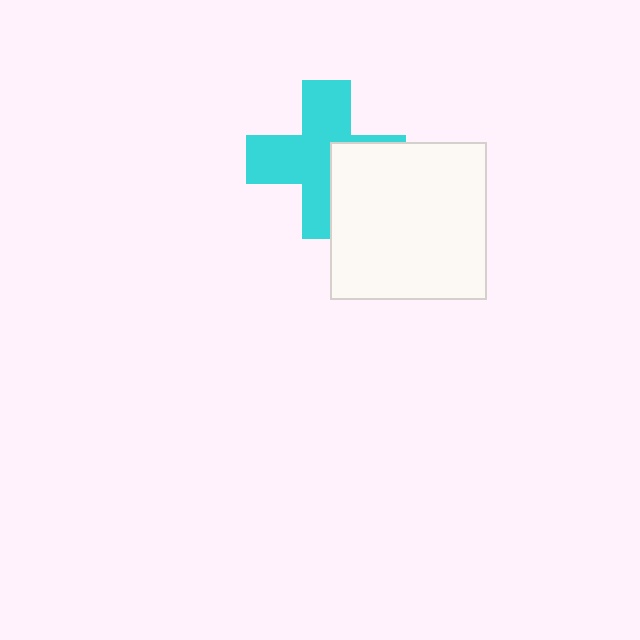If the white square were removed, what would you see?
You would see the complete cyan cross.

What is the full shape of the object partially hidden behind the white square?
The partially hidden object is a cyan cross.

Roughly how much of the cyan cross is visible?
Most of it is visible (roughly 67%).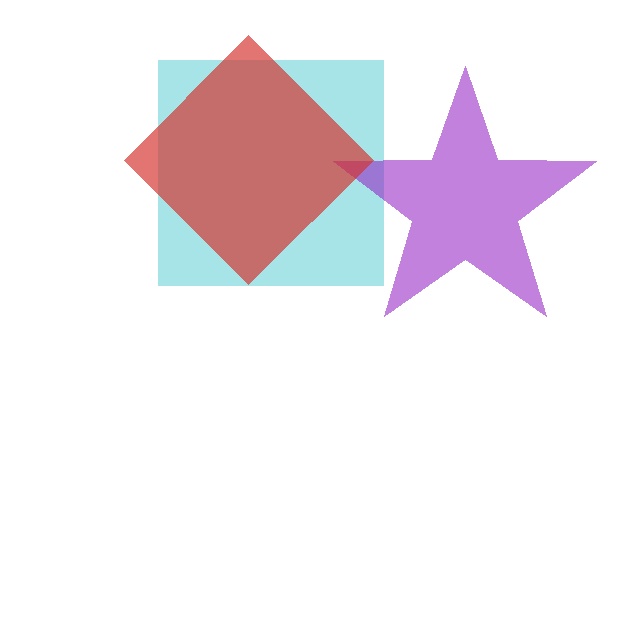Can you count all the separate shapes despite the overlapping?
Yes, there are 3 separate shapes.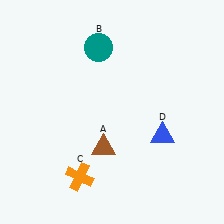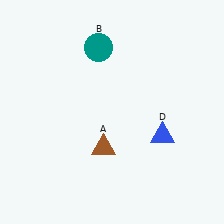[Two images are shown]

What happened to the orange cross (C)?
The orange cross (C) was removed in Image 2. It was in the bottom-left area of Image 1.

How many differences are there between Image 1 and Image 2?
There is 1 difference between the two images.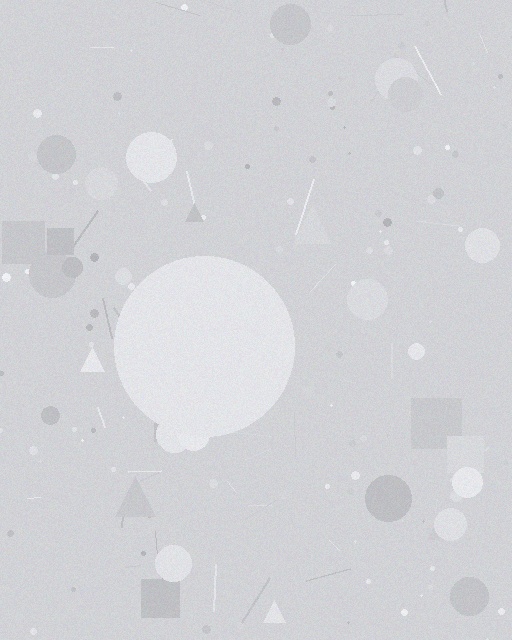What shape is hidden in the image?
A circle is hidden in the image.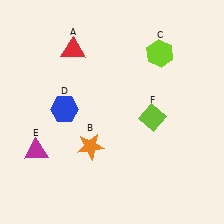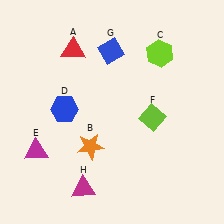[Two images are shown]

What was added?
A blue diamond (G), a magenta triangle (H) were added in Image 2.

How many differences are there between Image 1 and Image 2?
There are 2 differences between the two images.